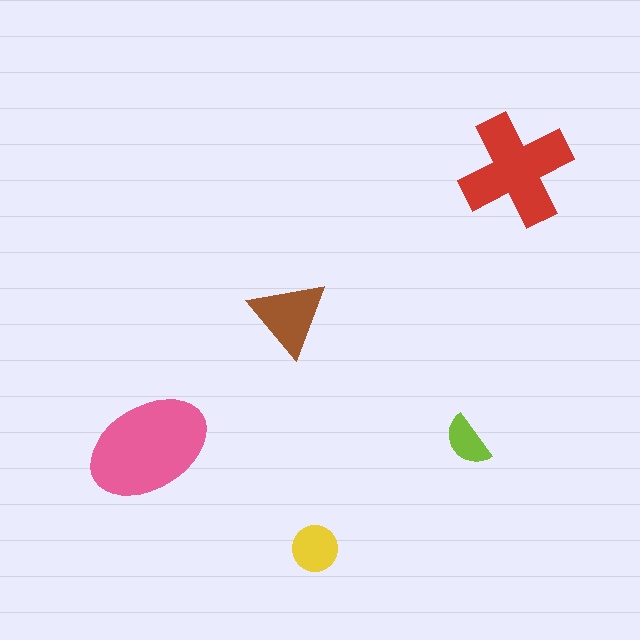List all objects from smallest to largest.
The lime semicircle, the yellow circle, the brown triangle, the red cross, the pink ellipse.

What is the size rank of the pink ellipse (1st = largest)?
1st.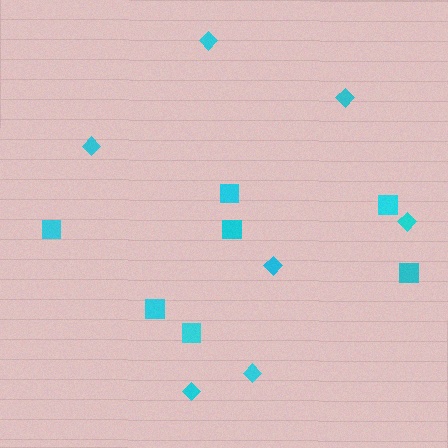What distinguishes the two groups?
There are 2 groups: one group of diamonds (7) and one group of squares (7).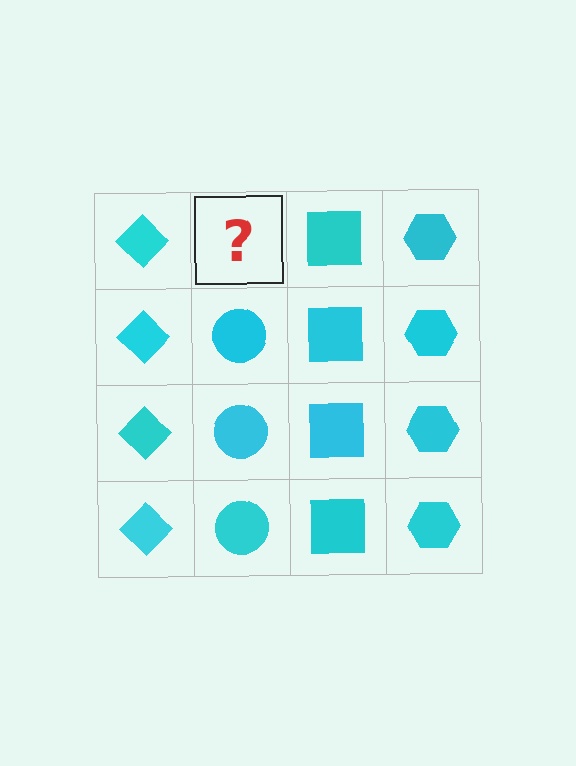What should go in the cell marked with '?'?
The missing cell should contain a cyan circle.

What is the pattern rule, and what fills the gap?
The rule is that each column has a consistent shape. The gap should be filled with a cyan circle.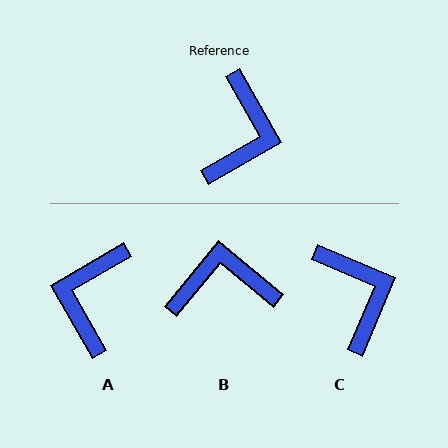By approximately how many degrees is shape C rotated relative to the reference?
Approximately 37 degrees counter-clockwise.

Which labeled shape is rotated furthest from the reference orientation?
A, about 180 degrees away.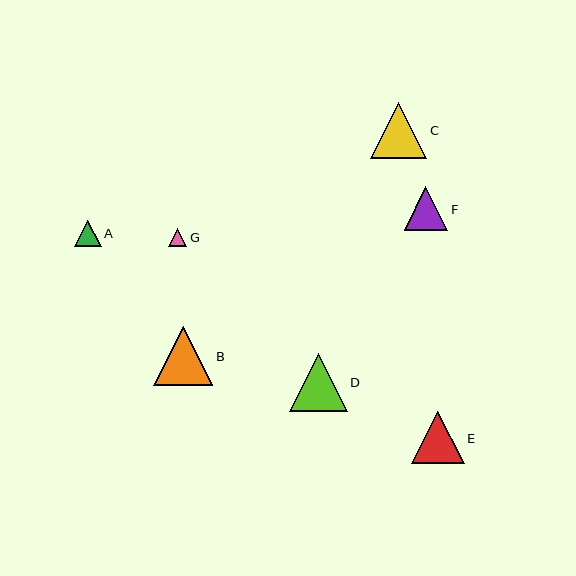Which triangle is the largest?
Triangle B is the largest with a size of approximately 59 pixels.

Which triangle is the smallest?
Triangle G is the smallest with a size of approximately 18 pixels.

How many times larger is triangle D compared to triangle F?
Triangle D is approximately 1.3 times the size of triangle F.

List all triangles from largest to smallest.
From largest to smallest: B, D, C, E, F, A, G.